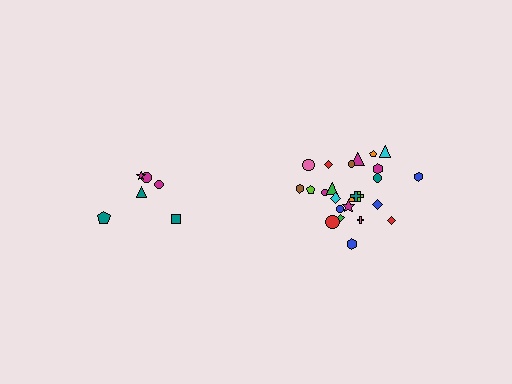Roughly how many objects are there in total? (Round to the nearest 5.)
Roughly 30 objects in total.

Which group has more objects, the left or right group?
The right group.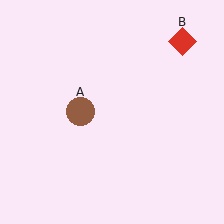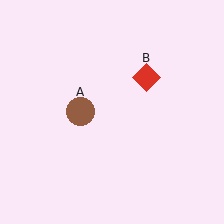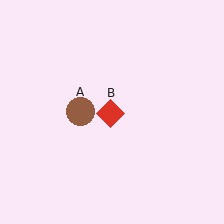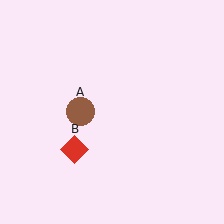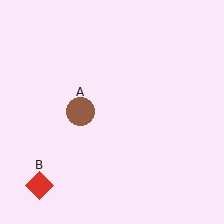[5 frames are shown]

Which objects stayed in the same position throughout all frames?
Brown circle (object A) remained stationary.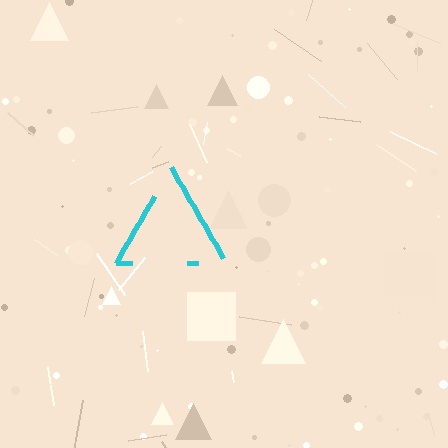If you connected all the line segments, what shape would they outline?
They would outline a triangle.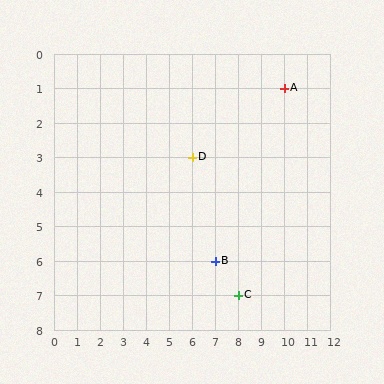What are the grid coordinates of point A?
Point A is at grid coordinates (10, 1).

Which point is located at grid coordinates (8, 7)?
Point C is at (8, 7).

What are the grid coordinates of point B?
Point B is at grid coordinates (7, 6).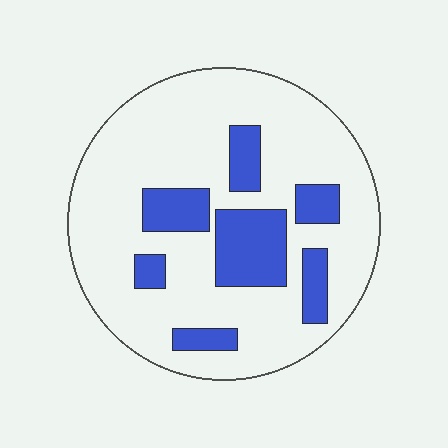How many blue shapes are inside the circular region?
7.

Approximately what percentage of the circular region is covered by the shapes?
Approximately 20%.